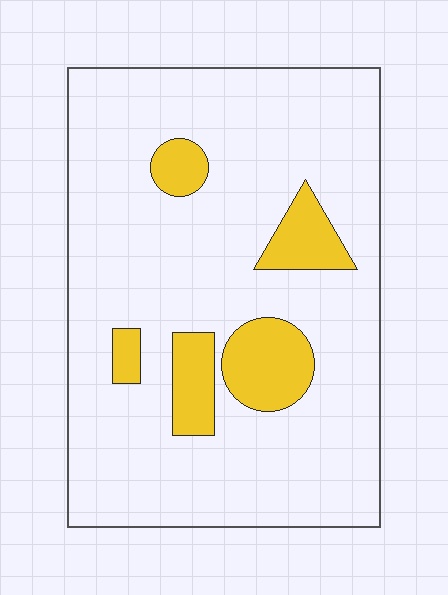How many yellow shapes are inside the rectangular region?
5.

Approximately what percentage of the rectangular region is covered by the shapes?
Approximately 15%.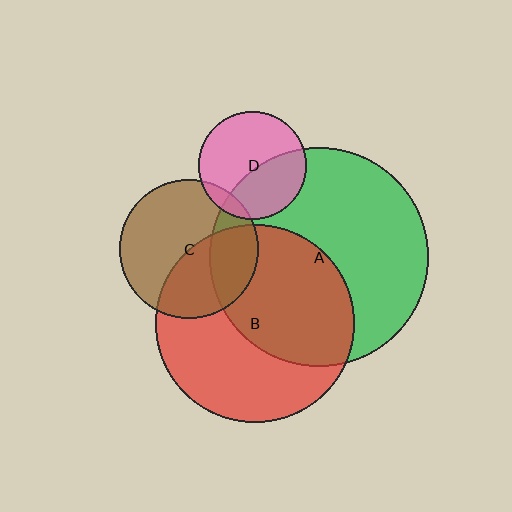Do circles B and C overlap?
Yes.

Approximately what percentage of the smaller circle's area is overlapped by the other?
Approximately 40%.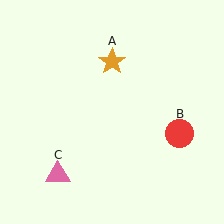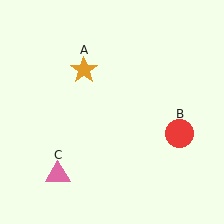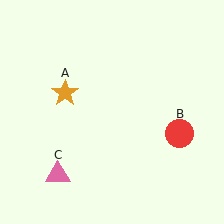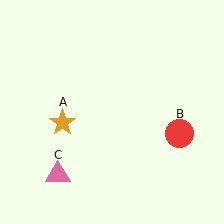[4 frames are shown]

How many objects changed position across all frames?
1 object changed position: orange star (object A).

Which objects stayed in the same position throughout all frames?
Red circle (object B) and pink triangle (object C) remained stationary.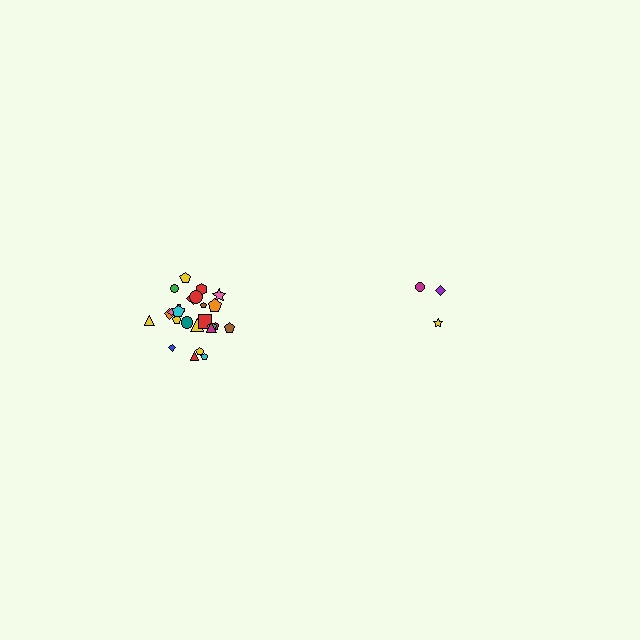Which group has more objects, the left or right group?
The left group.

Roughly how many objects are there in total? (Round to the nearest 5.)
Roughly 30 objects in total.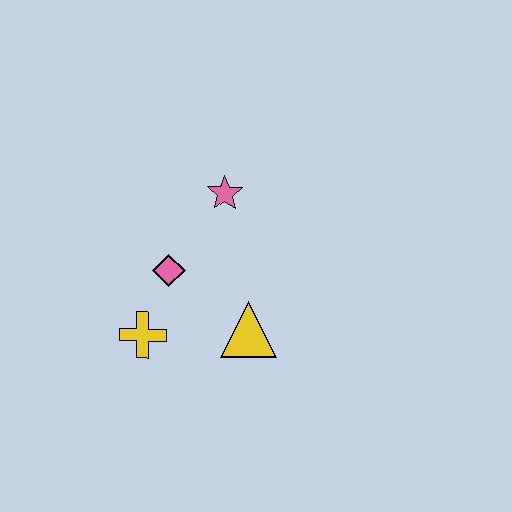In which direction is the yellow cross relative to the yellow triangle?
The yellow cross is to the left of the yellow triangle.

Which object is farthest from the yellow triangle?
The pink star is farthest from the yellow triangle.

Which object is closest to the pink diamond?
The yellow cross is closest to the pink diamond.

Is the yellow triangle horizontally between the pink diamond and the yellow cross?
No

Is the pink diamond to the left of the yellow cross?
No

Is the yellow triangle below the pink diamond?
Yes